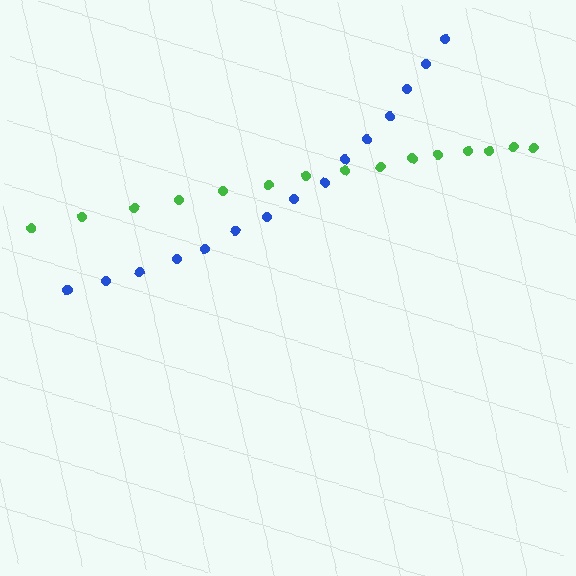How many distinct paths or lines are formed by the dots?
There are 2 distinct paths.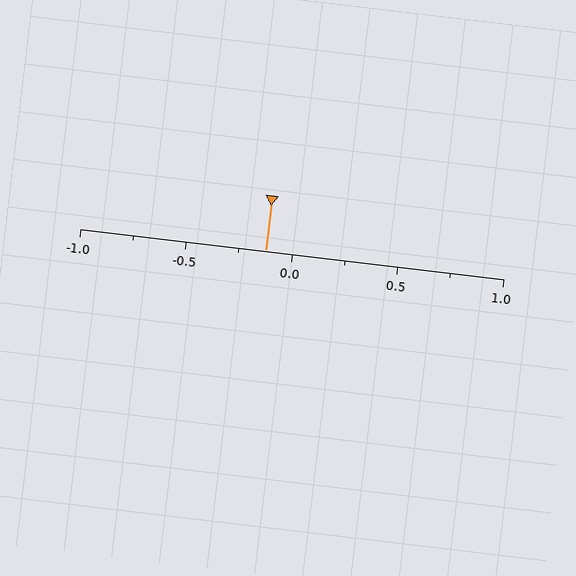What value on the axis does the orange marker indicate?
The marker indicates approximately -0.12.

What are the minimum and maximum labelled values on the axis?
The axis runs from -1.0 to 1.0.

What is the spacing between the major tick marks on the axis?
The major ticks are spaced 0.5 apart.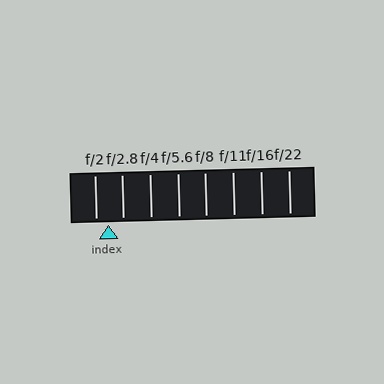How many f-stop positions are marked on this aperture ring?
There are 8 f-stop positions marked.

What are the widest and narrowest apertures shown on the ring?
The widest aperture shown is f/2 and the narrowest is f/22.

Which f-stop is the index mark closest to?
The index mark is closest to f/2.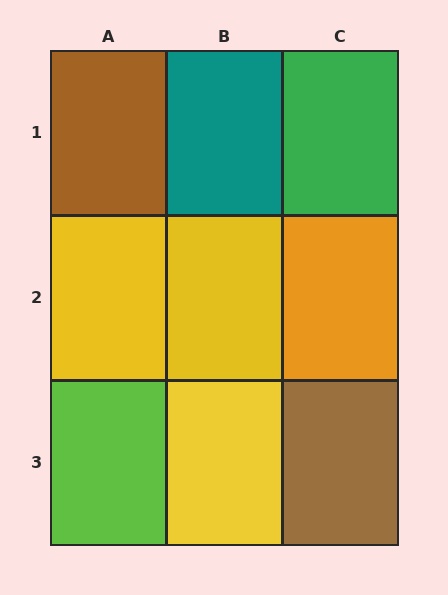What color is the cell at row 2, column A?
Yellow.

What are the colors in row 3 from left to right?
Lime, yellow, brown.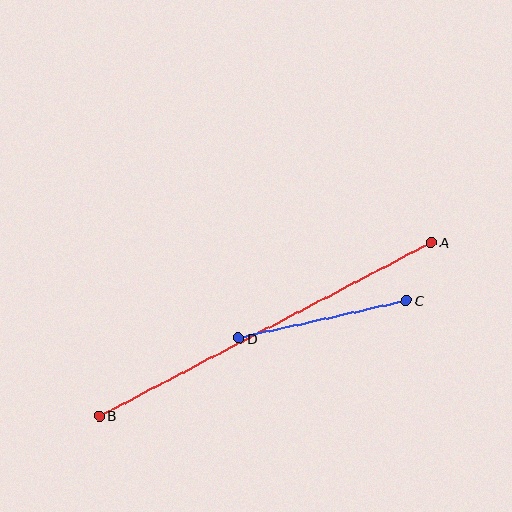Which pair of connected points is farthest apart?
Points A and B are farthest apart.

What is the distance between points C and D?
The distance is approximately 172 pixels.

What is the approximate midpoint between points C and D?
The midpoint is at approximately (323, 320) pixels.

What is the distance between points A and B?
The distance is approximately 375 pixels.